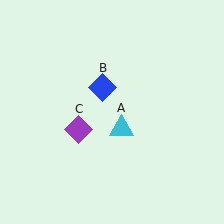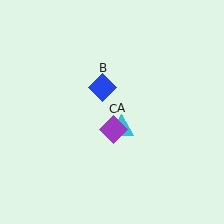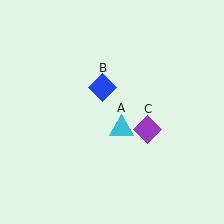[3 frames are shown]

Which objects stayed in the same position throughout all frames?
Cyan triangle (object A) and blue diamond (object B) remained stationary.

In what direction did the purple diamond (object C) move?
The purple diamond (object C) moved right.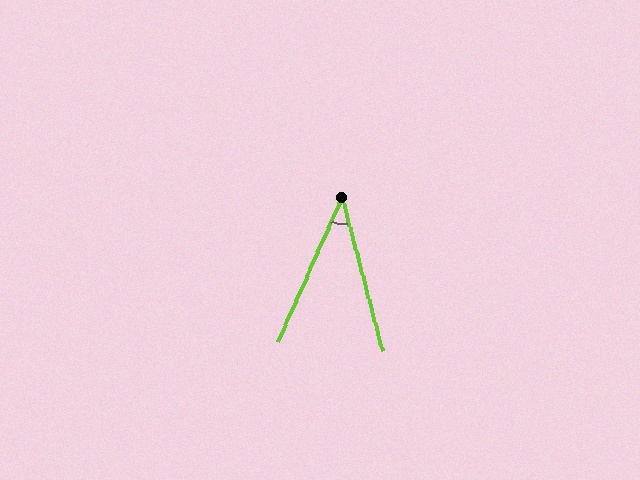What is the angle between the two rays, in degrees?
Approximately 39 degrees.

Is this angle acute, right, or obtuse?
It is acute.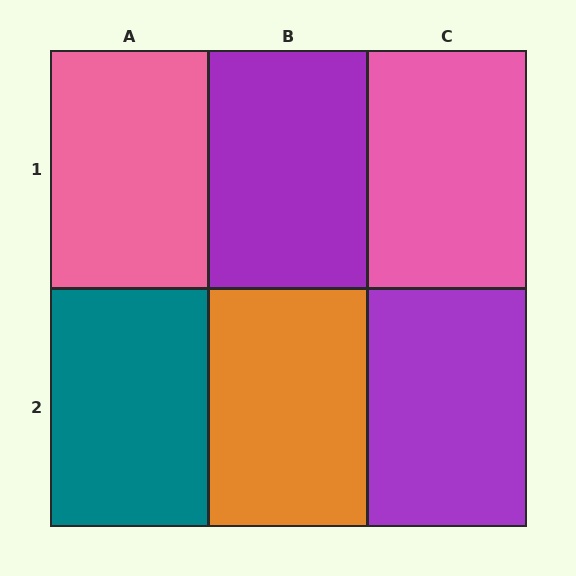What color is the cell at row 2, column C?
Purple.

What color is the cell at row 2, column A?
Teal.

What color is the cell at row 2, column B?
Orange.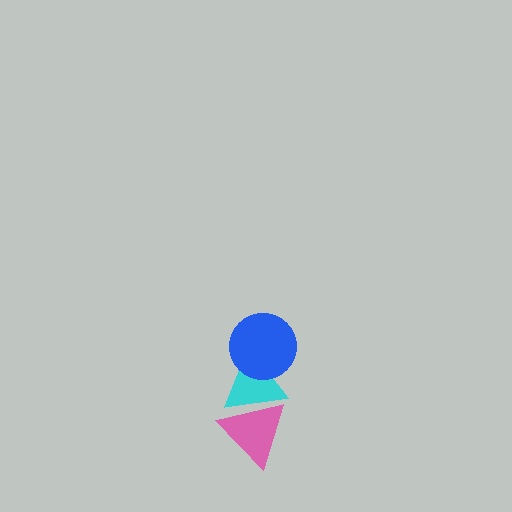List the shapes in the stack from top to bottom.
From top to bottom: the blue circle, the cyan triangle, the pink triangle.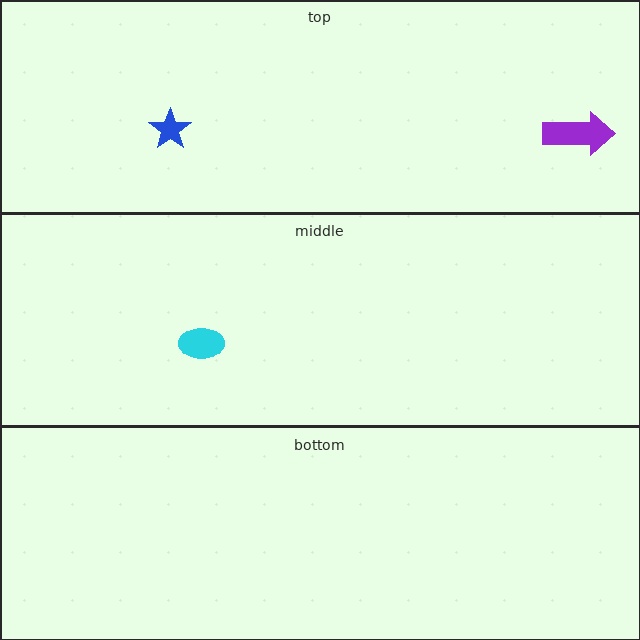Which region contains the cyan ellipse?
The middle region.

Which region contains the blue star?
The top region.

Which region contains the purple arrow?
The top region.